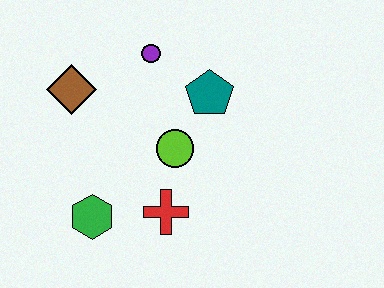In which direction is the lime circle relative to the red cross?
The lime circle is above the red cross.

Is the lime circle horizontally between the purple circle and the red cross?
No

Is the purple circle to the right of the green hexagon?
Yes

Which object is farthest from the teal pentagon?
The green hexagon is farthest from the teal pentagon.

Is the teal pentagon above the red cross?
Yes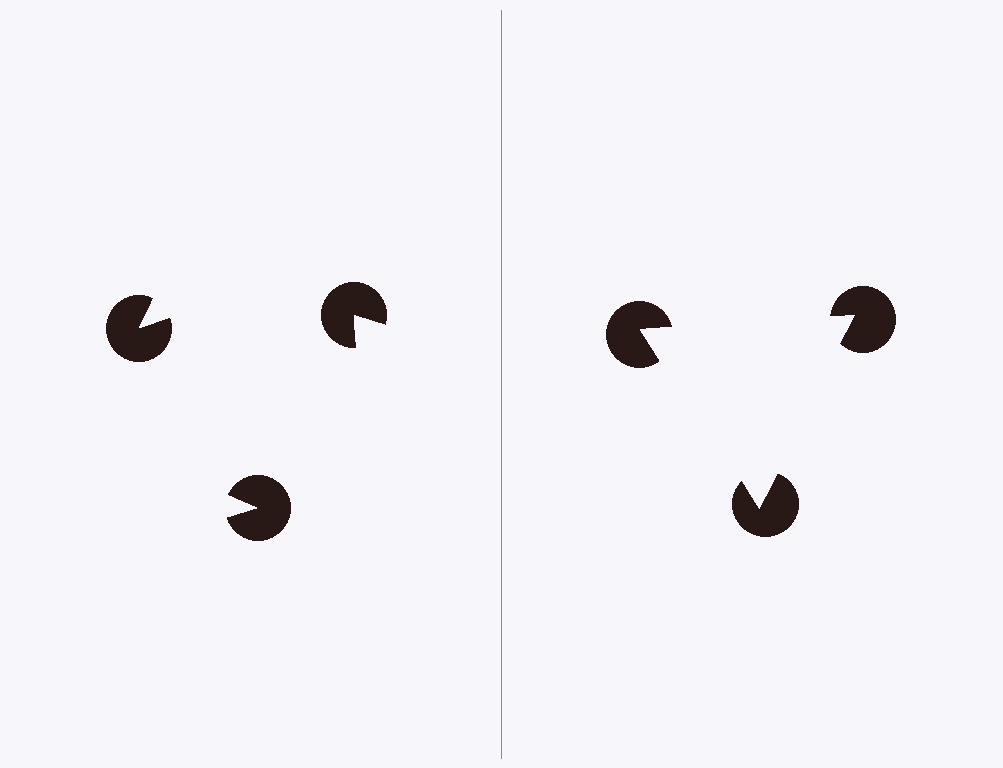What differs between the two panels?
The pac-man discs are positioned identically on both sides; only the wedge orientations differ. On the right they align to a triangle; on the left they are misaligned.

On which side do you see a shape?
An illusory triangle appears on the right side. On the left side the wedge cuts are rotated, so no coherent shape forms.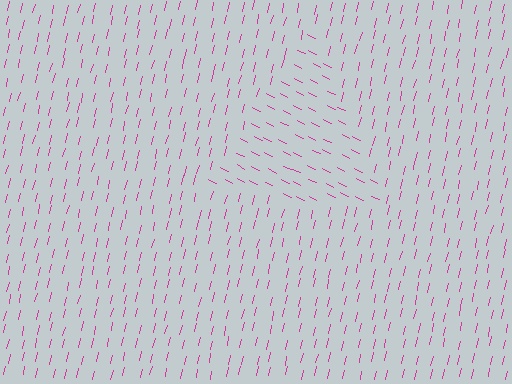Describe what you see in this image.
The image is filled with small magenta line segments. A triangle region in the image has lines oriented differently from the surrounding lines, creating a visible texture boundary.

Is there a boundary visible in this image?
Yes, there is a texture boundary formed by a change in line orientation.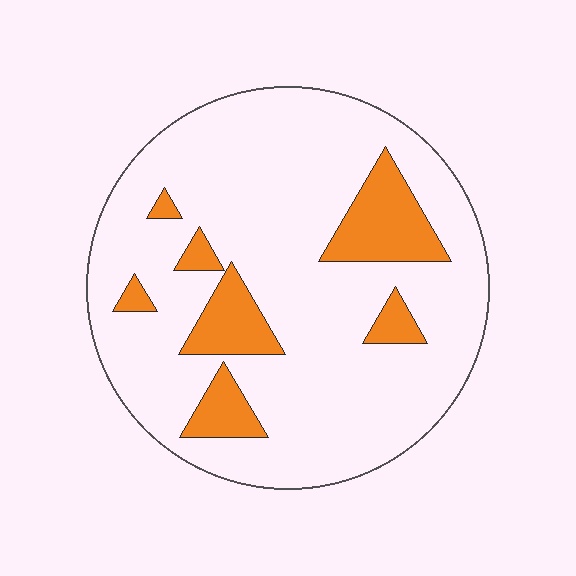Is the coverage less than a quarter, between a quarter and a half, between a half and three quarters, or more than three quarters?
Less than a quarter.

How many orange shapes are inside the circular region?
7.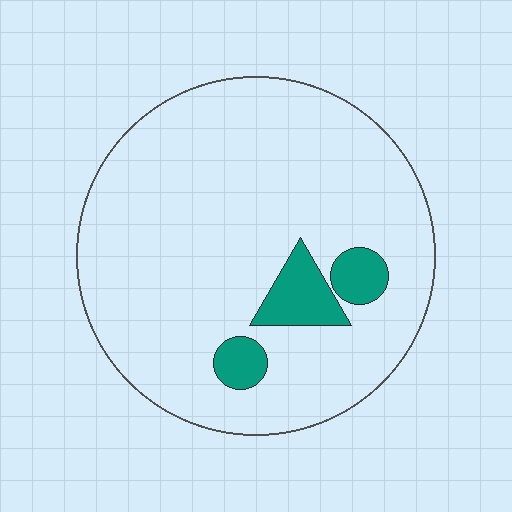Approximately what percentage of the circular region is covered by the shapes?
Approximately 10%.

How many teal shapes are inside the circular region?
3.